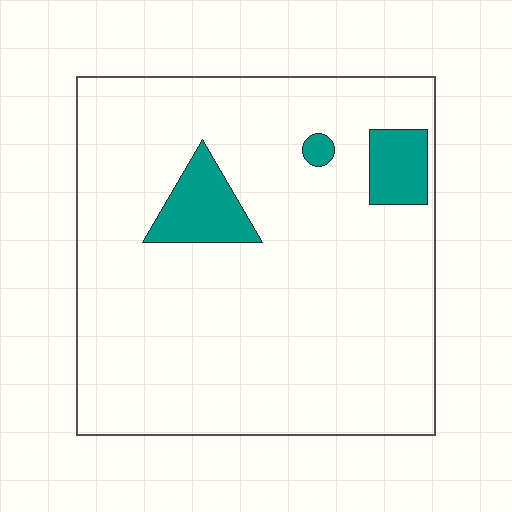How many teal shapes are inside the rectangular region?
3.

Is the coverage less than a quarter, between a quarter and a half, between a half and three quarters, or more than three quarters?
Less than a quarter.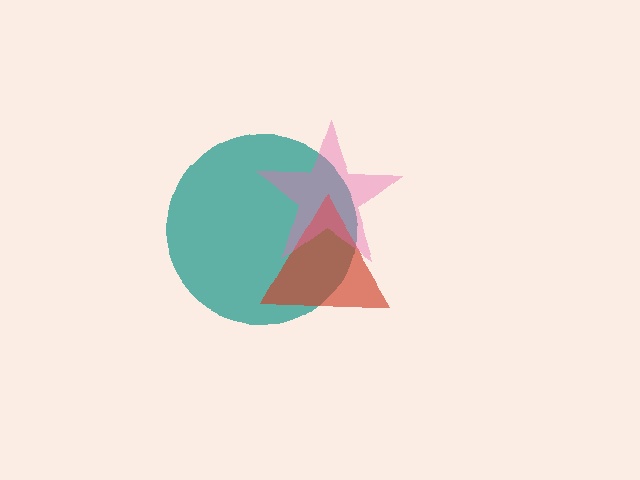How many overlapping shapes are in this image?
There are 3 overlapping shapes in the image.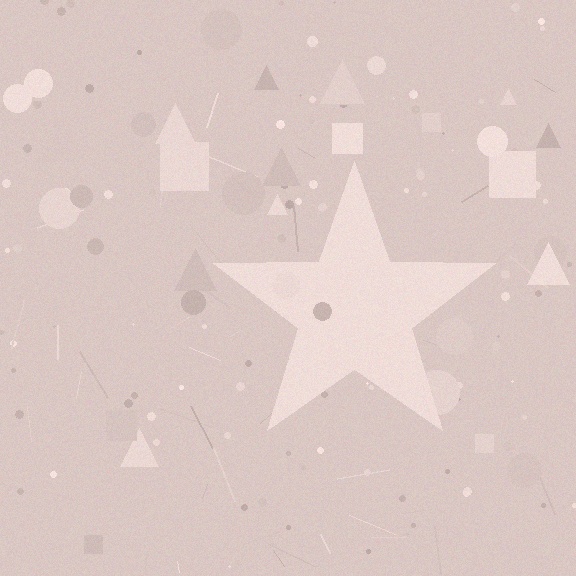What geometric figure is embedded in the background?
A star is embedded in the background.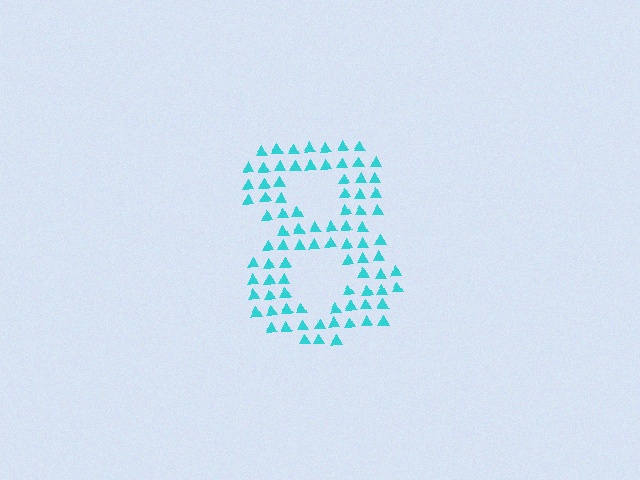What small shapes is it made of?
It is made of small triangles.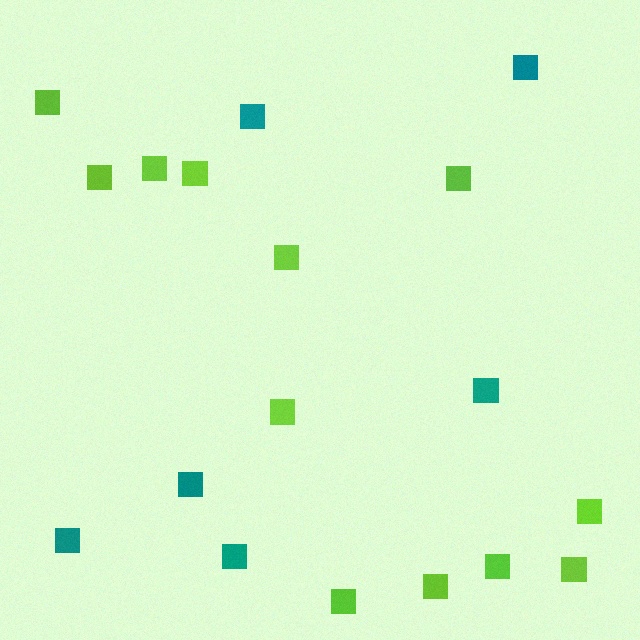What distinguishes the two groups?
There are 2 groups: one group of teal squares (6) and one group of lime squares (12).